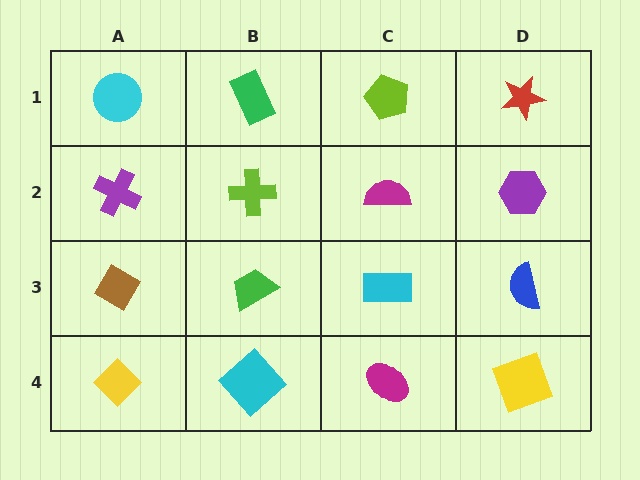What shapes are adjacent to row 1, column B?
A lime cross (row 2, column B), a cyan circle (row 1, column A), a lime pentagon (row 1, column C).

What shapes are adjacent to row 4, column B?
A green trapezoid (row 3, column B), a yellow diamond (row 4, column A), a magenta ellipse (row 4, column C).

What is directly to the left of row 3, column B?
A brown diamond.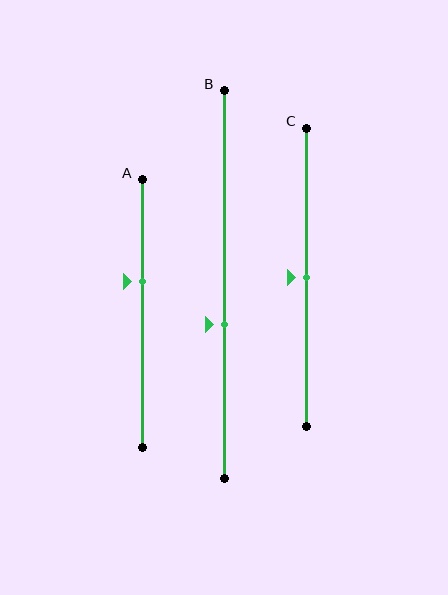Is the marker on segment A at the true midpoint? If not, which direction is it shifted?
No, the marker on segment A is shifted upward by about 12% of the segment length.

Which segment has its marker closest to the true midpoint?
Segment C has its marker closest to the true midpoint.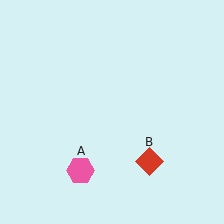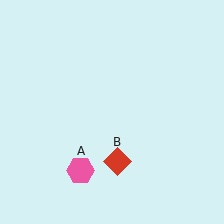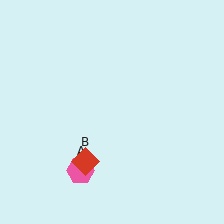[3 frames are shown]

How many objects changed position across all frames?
1 object changed position: red diamond (object B).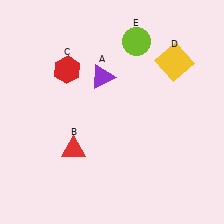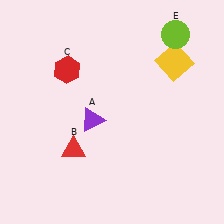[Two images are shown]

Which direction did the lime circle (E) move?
The lime circle (E) moved right.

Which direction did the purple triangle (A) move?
The purple triangle (A) moved down.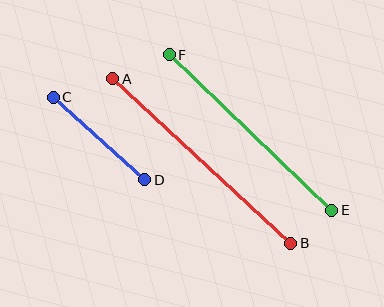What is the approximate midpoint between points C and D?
The midpoint is at approximately (99, 139) pixels.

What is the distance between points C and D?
The distance is approximately 123 pixels.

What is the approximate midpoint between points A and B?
The midpoint is at approximately (202, 161) pixels.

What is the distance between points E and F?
The distance is approximately 225 pixels.